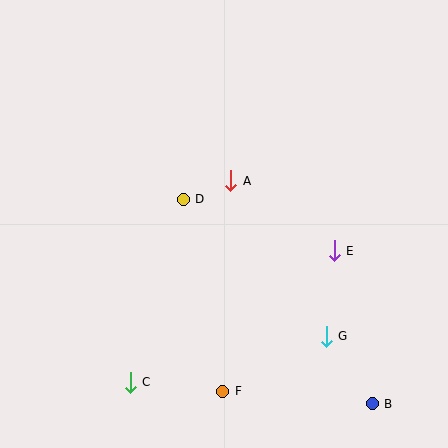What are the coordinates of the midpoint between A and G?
The midpoint between A and G is at (278, 258).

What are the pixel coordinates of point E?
Point E is at (334, 251).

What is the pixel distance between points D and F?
The distance between D and F is 196 pixels.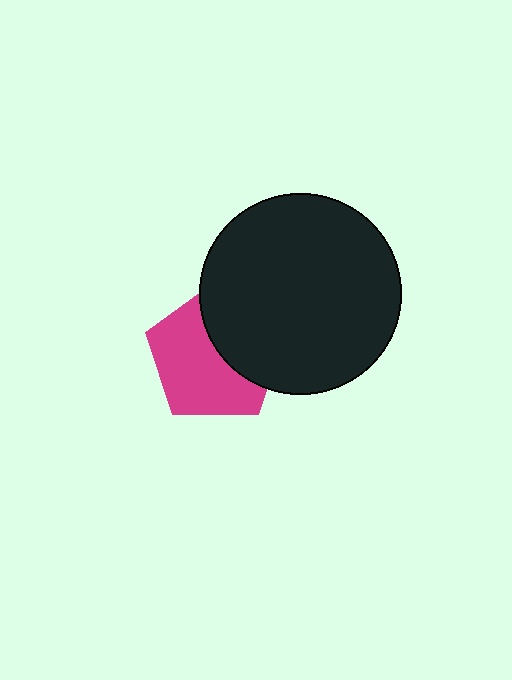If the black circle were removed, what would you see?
You would see the complete magenta pentagon.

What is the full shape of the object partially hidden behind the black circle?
The partially hidden object is a magenta pentagon.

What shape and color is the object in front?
The object in front is a black circle.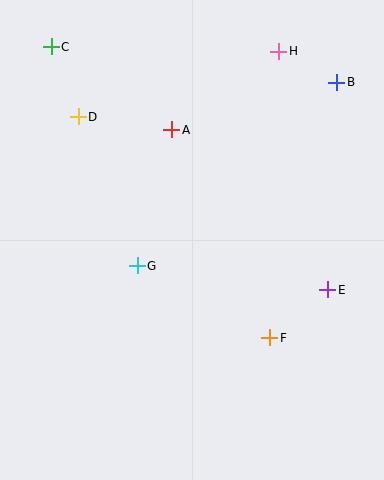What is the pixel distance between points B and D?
The distance between B and D is 261 pixels.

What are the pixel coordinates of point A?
Point A is at (172, 130).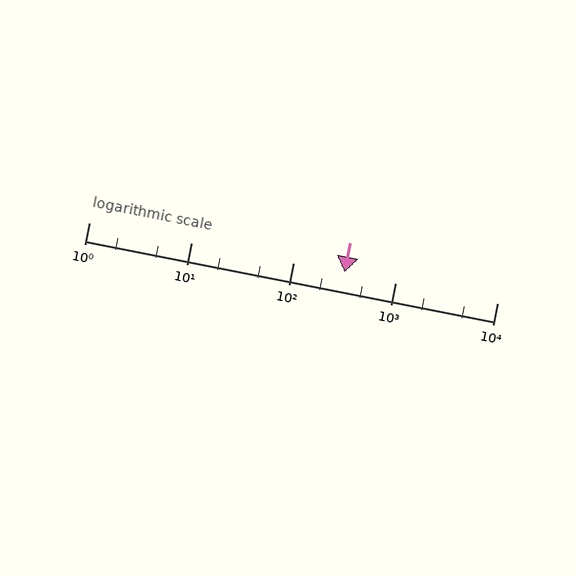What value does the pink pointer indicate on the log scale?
The pointer indicates approximately 320.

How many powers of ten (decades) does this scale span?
The scale spans 4 decades, from 1 to 10000.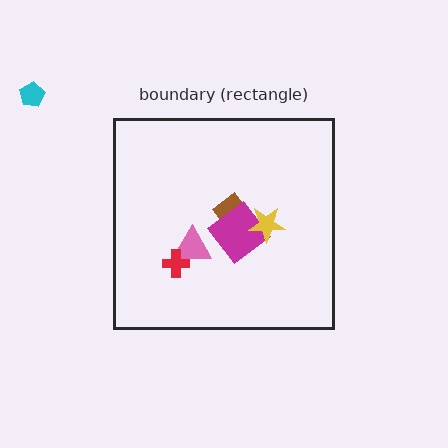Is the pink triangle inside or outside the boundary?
Inside.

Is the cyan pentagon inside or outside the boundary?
Outside.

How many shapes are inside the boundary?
5 inside, 1 outside.